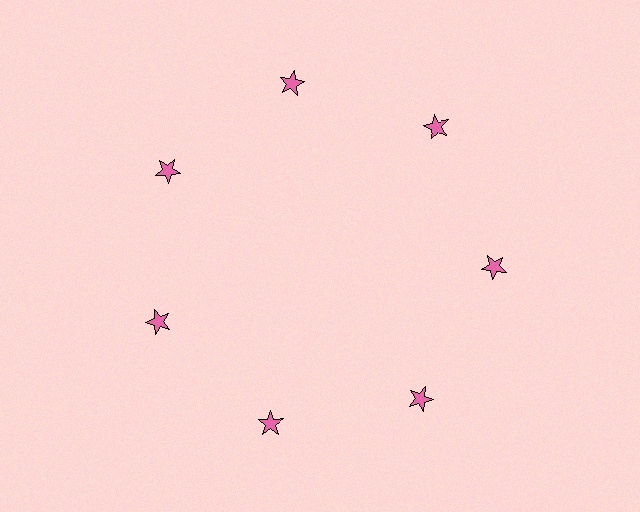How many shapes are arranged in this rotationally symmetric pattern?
There are 7 shapes, arranged in 7 groups of 1.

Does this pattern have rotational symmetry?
Yes, this pattern has 7-fold rotational symmetry. It looks the same after rotating 51 degrees around the center.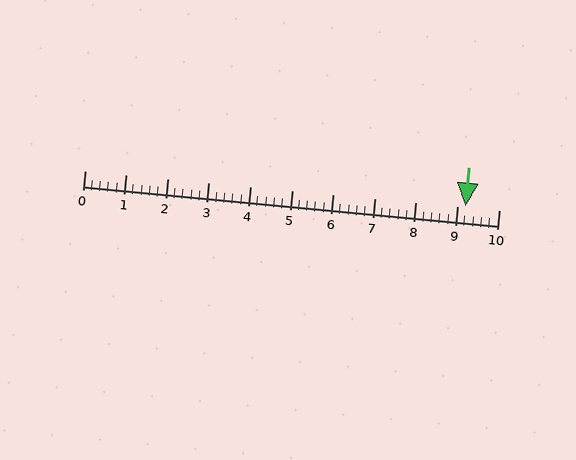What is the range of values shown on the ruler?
The ruler shows values from 0 to 10.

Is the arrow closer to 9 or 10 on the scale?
The arrow is closer to 9.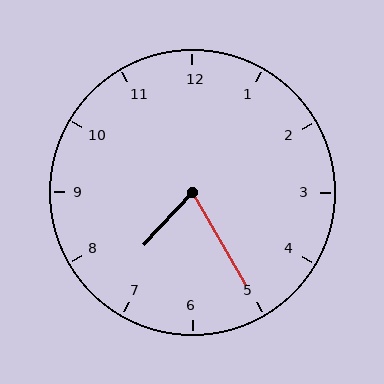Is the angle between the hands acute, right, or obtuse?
It is acute.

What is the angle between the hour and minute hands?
Approximately 72 degrees.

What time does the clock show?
7:25.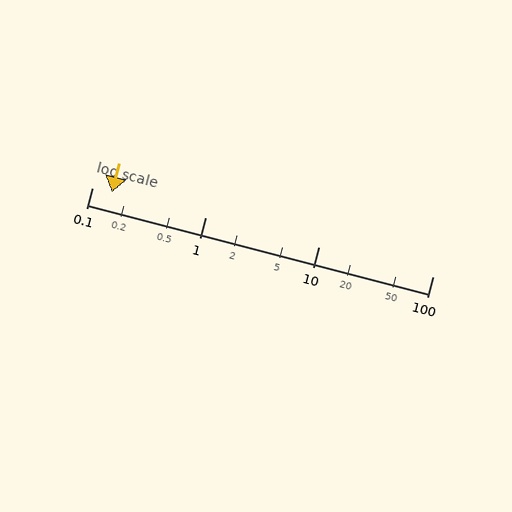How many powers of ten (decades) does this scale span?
The scale spans 3 decades, from 0.1 to 100.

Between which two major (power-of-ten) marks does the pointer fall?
The pointer is between 0.1 and 1.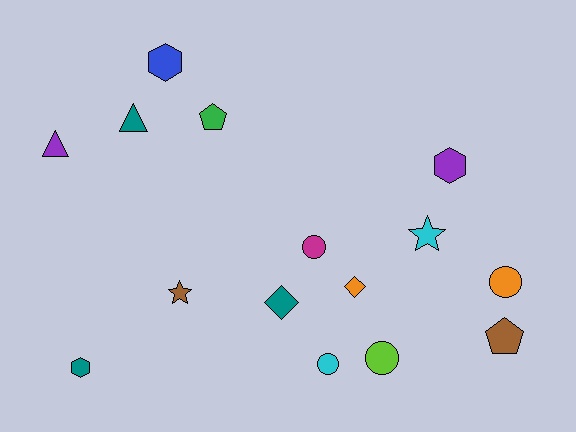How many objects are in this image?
There are 15 objects.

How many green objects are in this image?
There is 1 green object.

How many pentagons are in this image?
There are 2 pentagons.